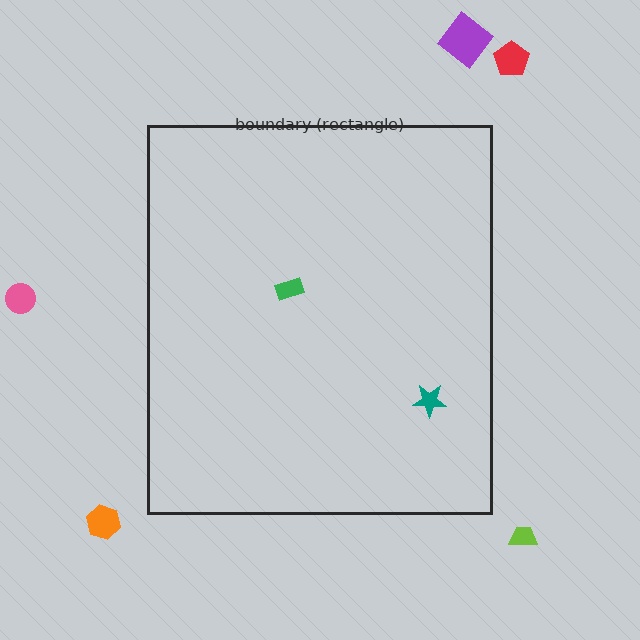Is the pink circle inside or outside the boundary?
Outside.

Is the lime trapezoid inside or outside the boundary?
Outside.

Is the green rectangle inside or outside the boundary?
Inside.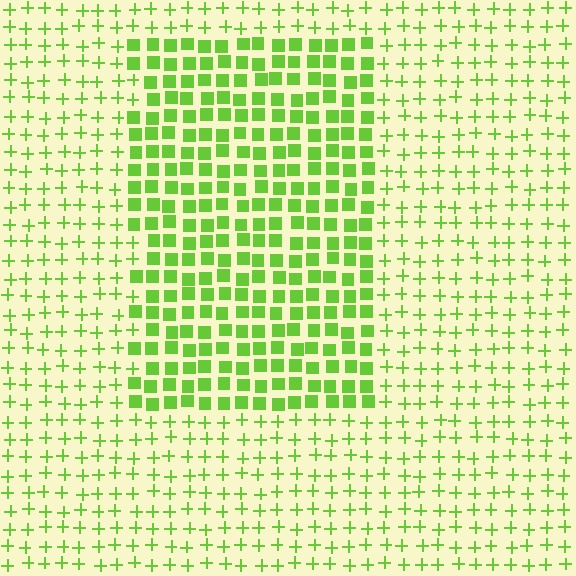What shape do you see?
I see a rectangle.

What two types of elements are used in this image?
The image uses squares inside the rectangle region and plus signs outside it.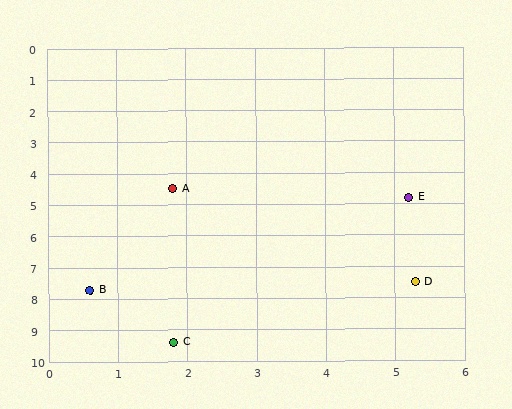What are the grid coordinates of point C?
Point C is at approximately (1.8, 9.4).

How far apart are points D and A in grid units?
Points D and A are about 4.6 grid units apart.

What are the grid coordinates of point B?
Point B is at approximately (0.6, 7.7).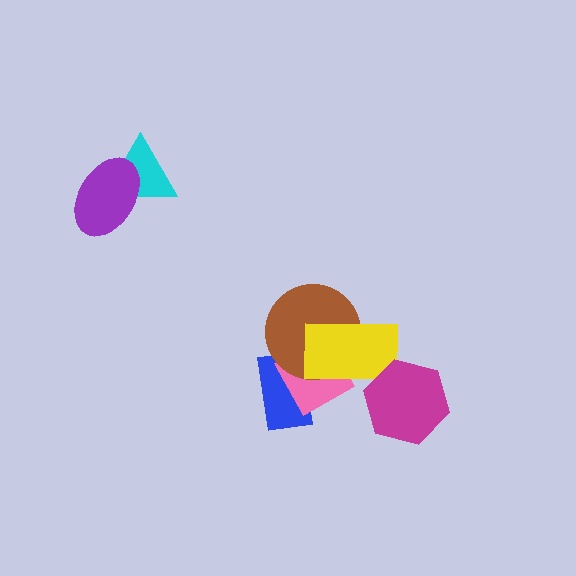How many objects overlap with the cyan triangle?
1 object overlaps with the cyan triangle.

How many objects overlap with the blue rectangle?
2 objects overlap with the blue rectangle.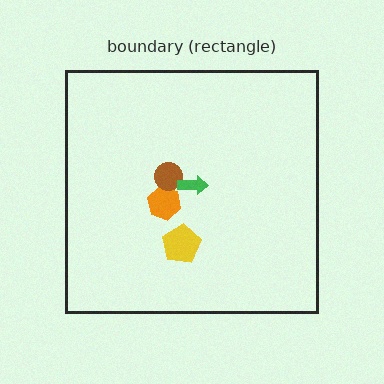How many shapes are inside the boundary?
4 inside, 0 outside.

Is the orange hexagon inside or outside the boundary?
Inside.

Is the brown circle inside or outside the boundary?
Inside.